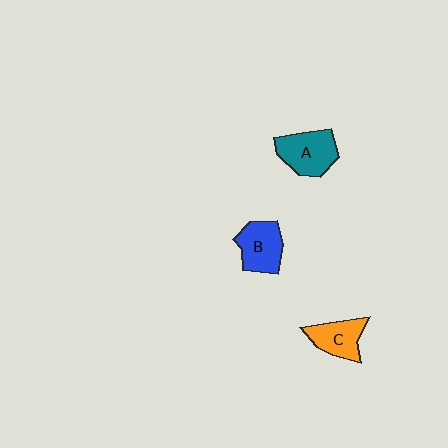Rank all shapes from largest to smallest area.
From largest to smallest: A (teal), B (blue), C (orange).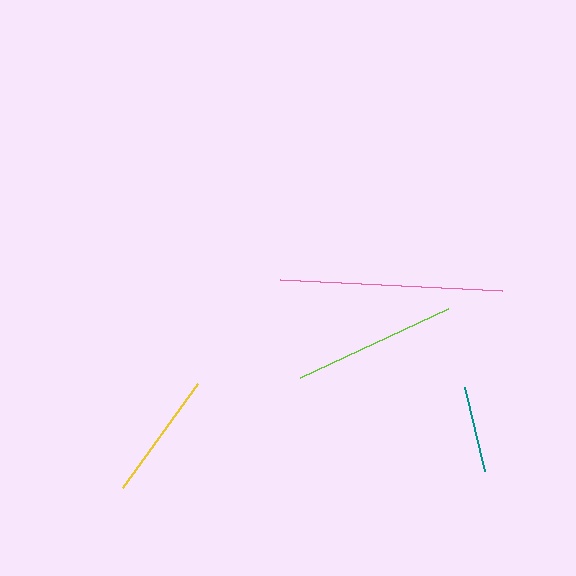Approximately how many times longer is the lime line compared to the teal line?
The lime line is approximately 1.9 times the length of the teal line.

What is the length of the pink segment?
The pink segment is approximately 222 pixels long.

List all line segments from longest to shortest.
From longest to shortest: pink, lime, yellow, teal.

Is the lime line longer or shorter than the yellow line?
The lime line is longer than the yellow line.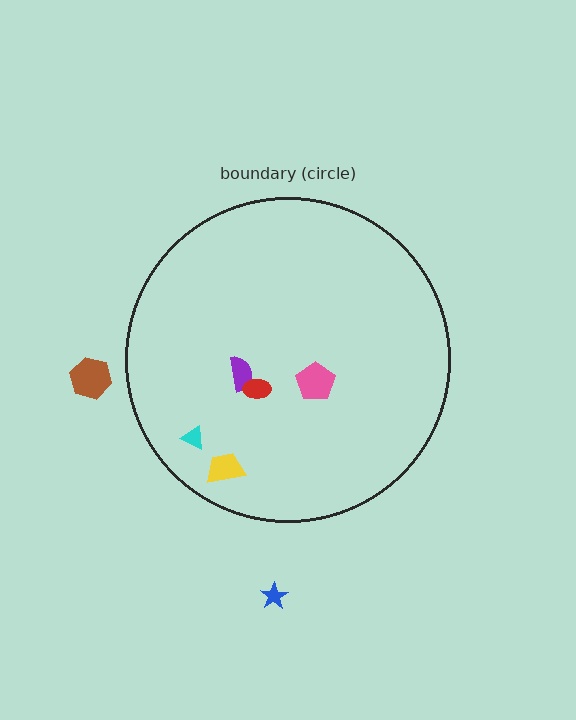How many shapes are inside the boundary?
5 inside, 2 outside.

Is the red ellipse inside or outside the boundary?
Inside.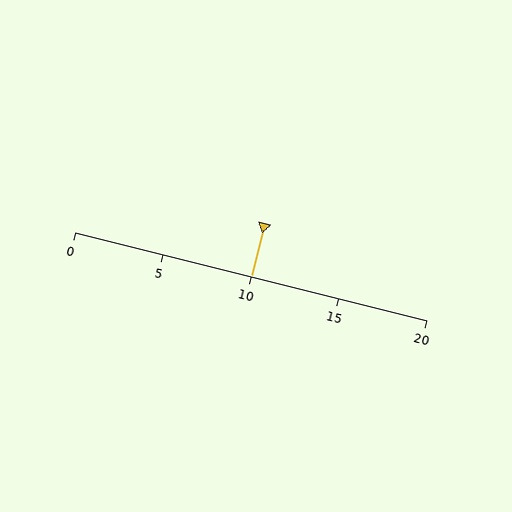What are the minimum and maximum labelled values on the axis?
The axis runs from 0 to 20.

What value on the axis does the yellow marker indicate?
The marker indicates approximately 10.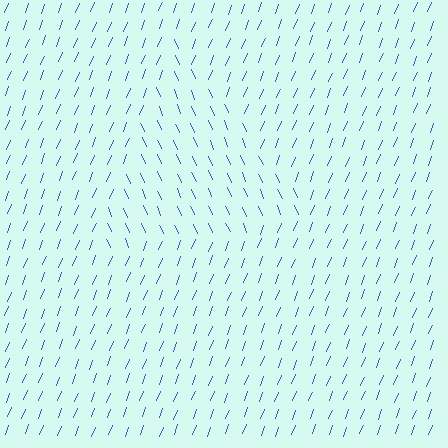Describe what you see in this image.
The image is filled with small blue line segments. A triangle region in the image has lines oriented differently from the surrounding lines, creating a visible texture boundary.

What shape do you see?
I see a triangle.